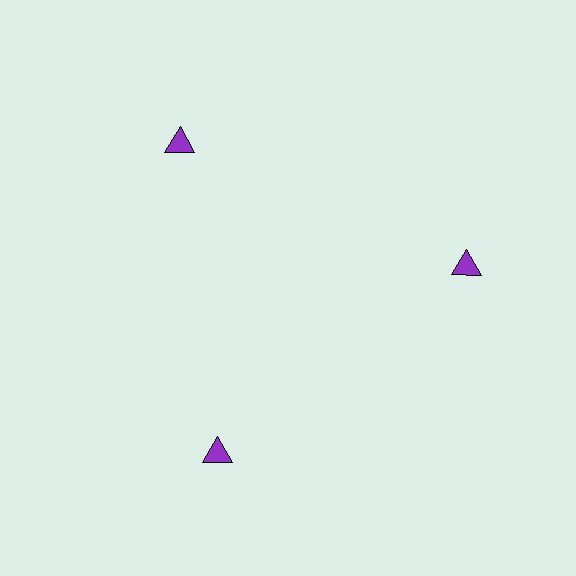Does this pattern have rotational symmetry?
Yes, this pattern has 3-fold rotational symmetry. It looks the same after rotating 120 degrees around the center.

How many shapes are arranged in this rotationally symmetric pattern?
There are 3 shapes, arranged in 3 groups of 1.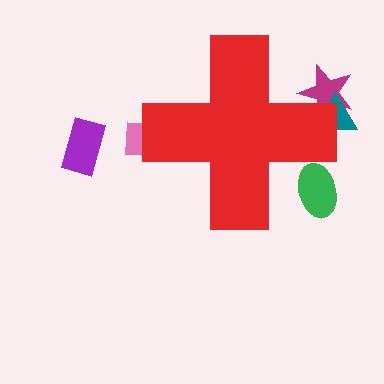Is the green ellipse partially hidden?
Yes, the green ellipse is partially hidden behind the red cross.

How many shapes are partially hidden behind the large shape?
4 shapes are partially hidden.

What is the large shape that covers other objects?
A red cross.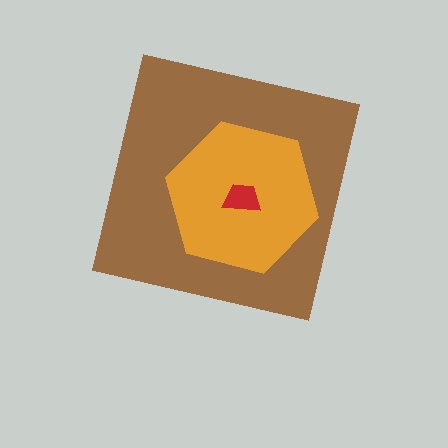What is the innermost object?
The red trapezoid.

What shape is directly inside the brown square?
The orange hexagon.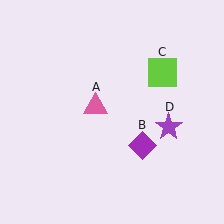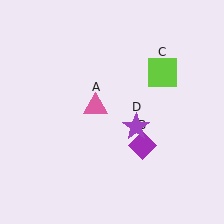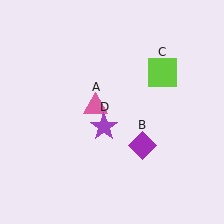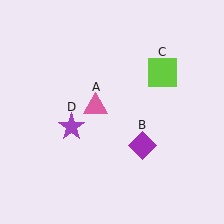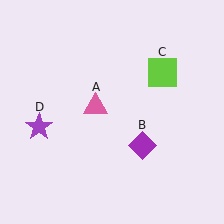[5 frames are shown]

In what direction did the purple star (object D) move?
The purple star (object D) moved left.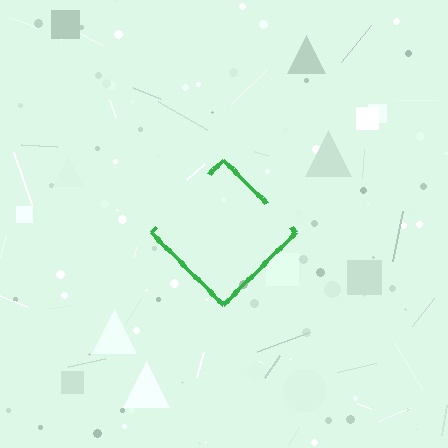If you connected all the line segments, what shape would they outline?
They would outline a diamond.